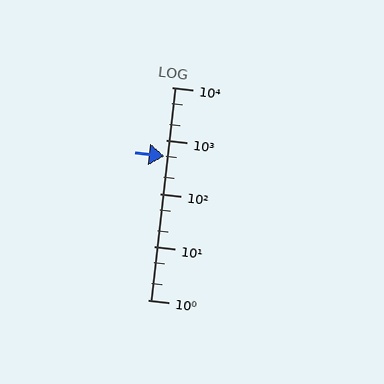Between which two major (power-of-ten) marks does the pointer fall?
The pointer is between 100 and 1000.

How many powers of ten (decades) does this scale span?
The scale spans 4 decades, from 1 to 10000.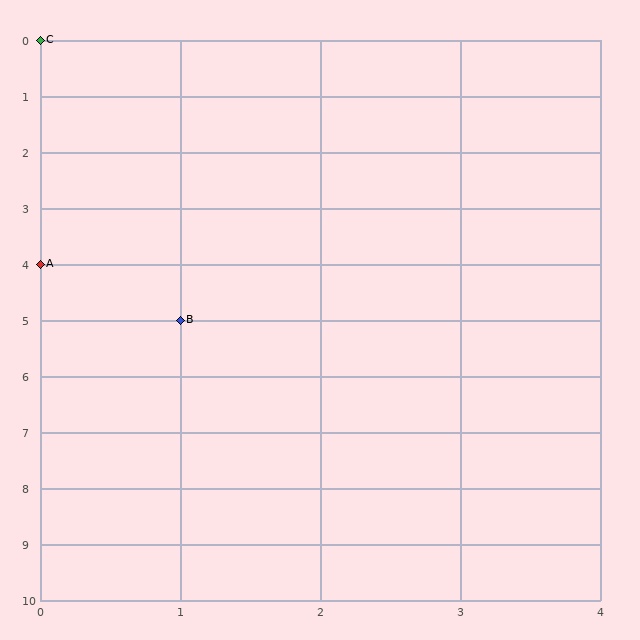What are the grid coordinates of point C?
Point C is at grid coordinates (0, 0).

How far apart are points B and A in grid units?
Points B and A are 1 column and 1 row apart (about 1.4 grid units diagonally).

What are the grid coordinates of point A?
Point A is at grid coordinates (0, 4).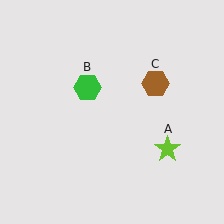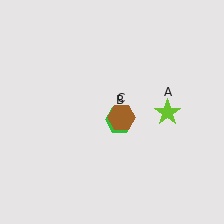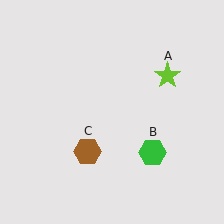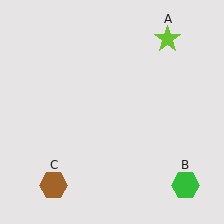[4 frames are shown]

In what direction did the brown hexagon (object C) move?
The brown hexagon (object C) moved down and to the left.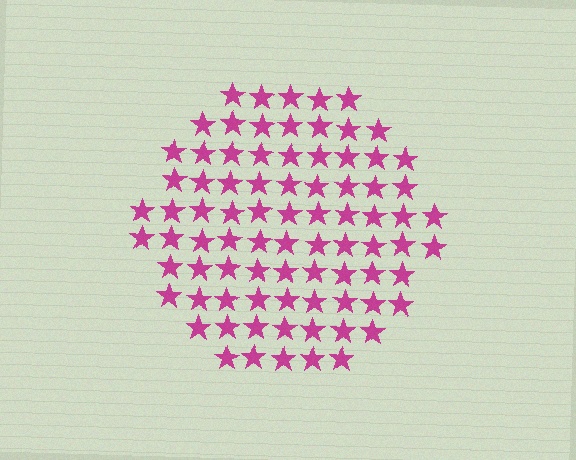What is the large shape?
The large shape is a circle.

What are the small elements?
The small elements are stars.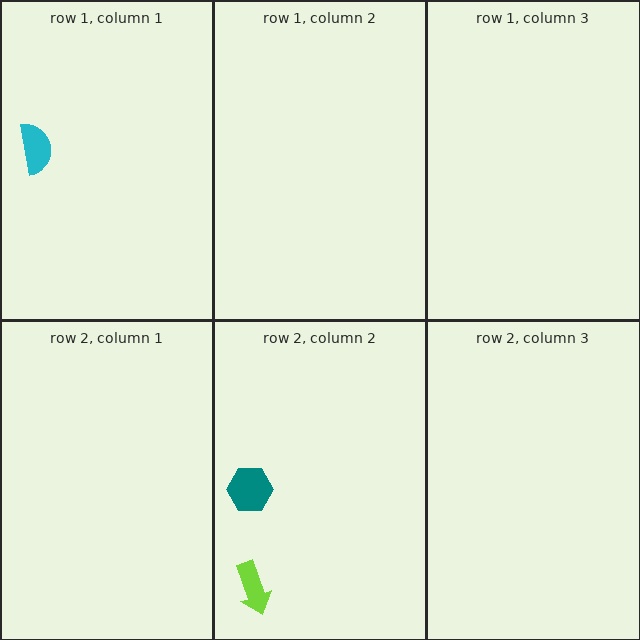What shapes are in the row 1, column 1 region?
The cyan semicircle.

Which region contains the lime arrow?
The row 2, column 2 region.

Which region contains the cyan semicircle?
The row 1, column 1 region.